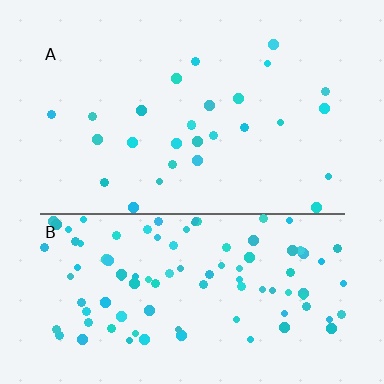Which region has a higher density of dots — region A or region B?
B (the bottom).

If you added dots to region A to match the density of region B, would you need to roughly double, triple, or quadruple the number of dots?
Approximately quadruple.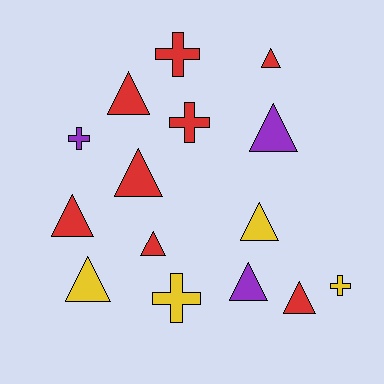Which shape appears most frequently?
Triangle, with 10 objects.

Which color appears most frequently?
Red, with 8 objects.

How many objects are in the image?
There are 15 objects.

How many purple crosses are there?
There is 1 purple cross.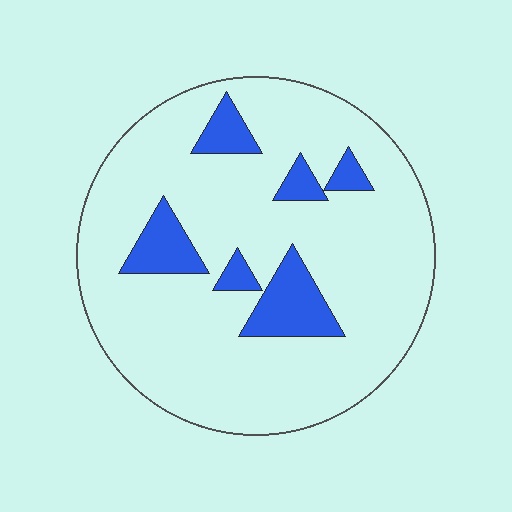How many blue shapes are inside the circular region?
6.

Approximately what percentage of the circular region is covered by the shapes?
Approximately 15%.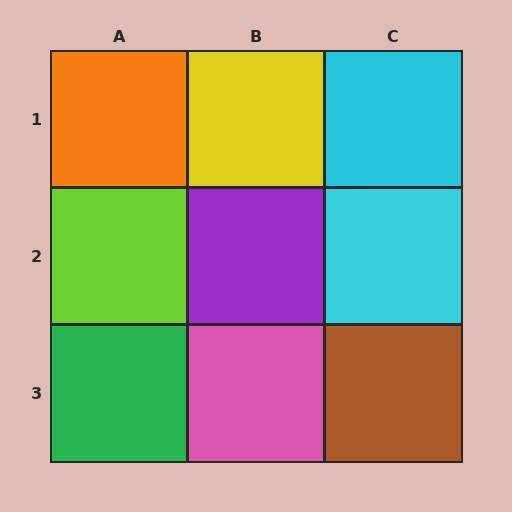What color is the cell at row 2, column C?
Cyan.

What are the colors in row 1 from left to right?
Orange, yellow, cyan.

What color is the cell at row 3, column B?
Pink.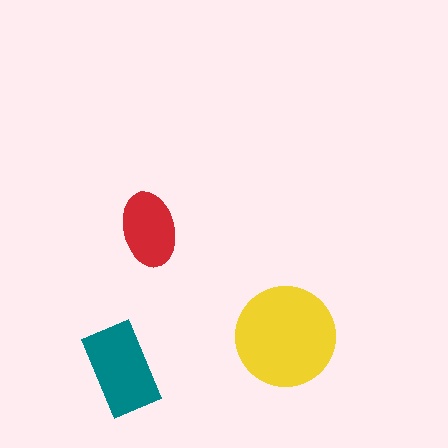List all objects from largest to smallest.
The yellow circle, the teal rectangle, the red ellipse.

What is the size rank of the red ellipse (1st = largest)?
3rd.